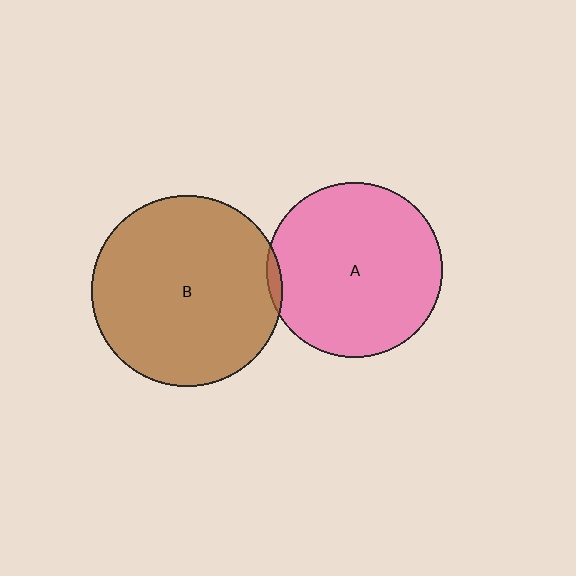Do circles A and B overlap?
Yes.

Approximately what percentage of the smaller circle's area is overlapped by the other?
Approximately 5%.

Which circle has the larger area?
Circle B (brown).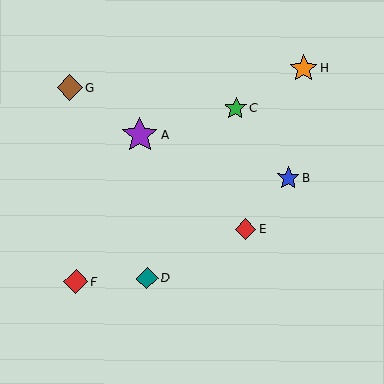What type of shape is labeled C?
Shape C is a green star.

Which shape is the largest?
The purple star (labeled A) is the largest.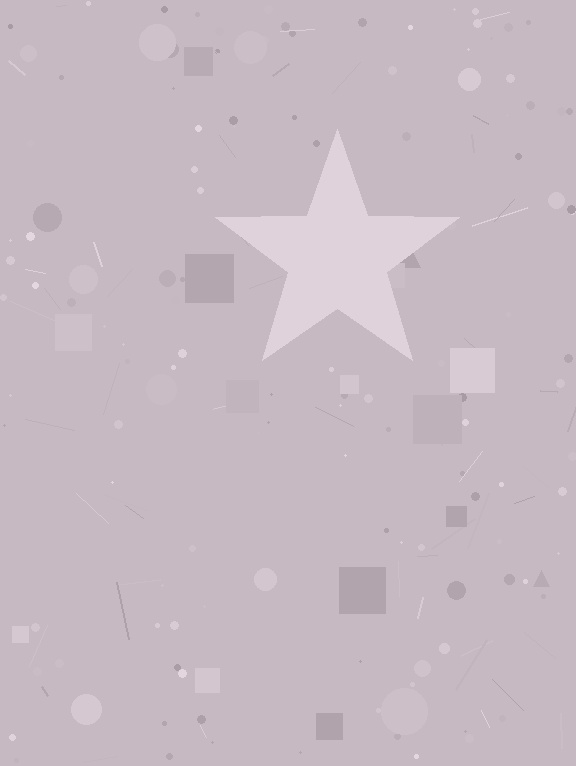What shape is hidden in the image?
A star is hidden in the image.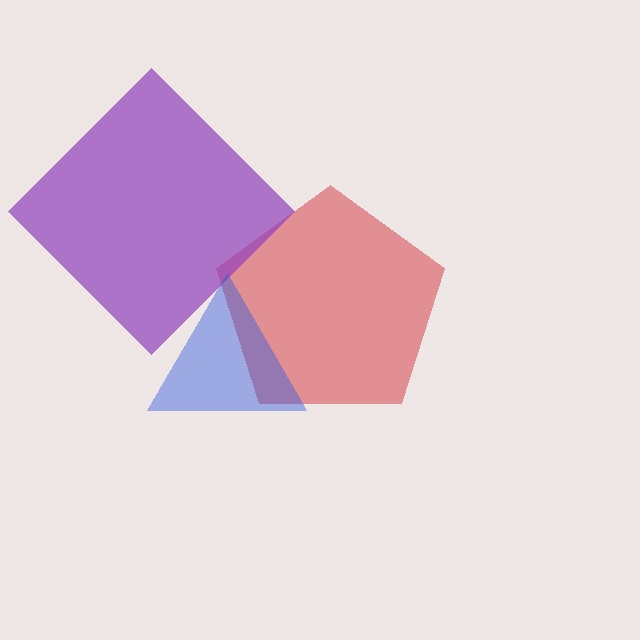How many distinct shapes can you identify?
There are 3 distinct shapes: a red pentagon, a purple diamond, a blue triangle.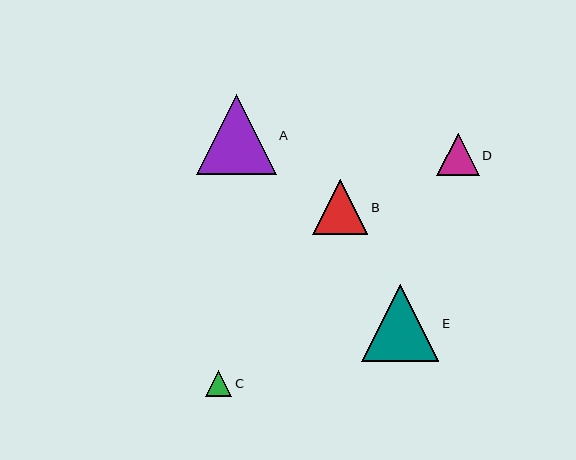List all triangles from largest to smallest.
From largest to smallest: A, E, B, D, C.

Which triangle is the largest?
Triangle A is the largest with a size of approximately 80 pixels.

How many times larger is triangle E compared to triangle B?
Triangle E is approximately 1.4 times the size of triangle B.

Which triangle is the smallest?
Triangle C is the smallest with a size of approximately 26 pixels.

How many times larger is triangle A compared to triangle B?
Triangle A is approximately 1.5 times the size of triangle B.